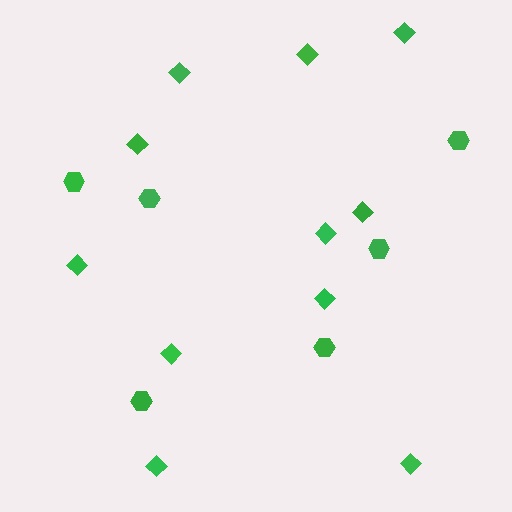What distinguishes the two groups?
There are 2 groups: one group of hexagons (6) and one group of diamonds (11).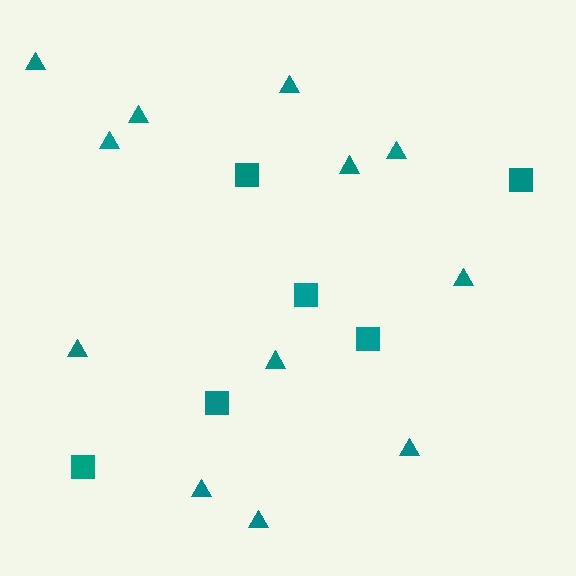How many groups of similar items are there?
There are 2 groups: one group of squares (6) and one group of triangles (12).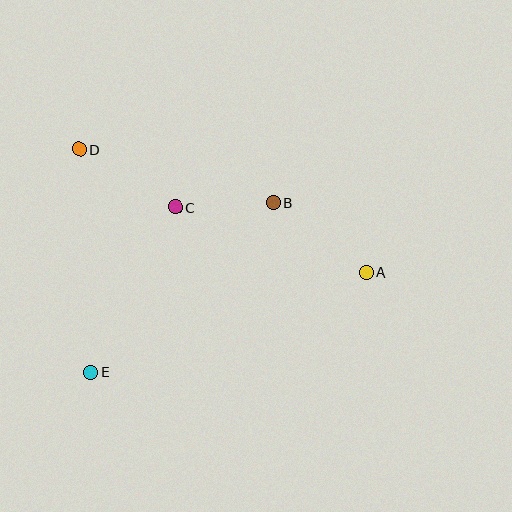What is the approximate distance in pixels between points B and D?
The distance between B and D is approximately 201 pixels.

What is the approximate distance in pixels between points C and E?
The distance between C and E is approximately 185 pixels.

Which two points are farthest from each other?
Points A and D are farthest from each other.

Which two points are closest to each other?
Points B and C are closest to each other.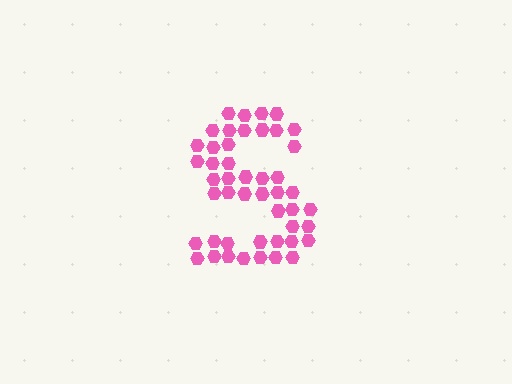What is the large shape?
The large shape is the letter S.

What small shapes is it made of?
It is made of small hexagons.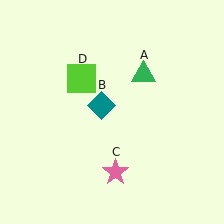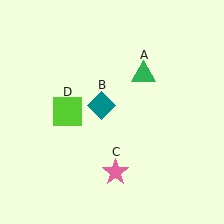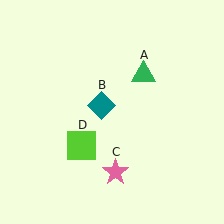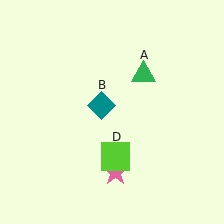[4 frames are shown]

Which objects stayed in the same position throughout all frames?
Green triangle (object A) and teal diamond (object B) and pink star (object C) remained stationary.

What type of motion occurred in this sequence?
The lime square (object D) rotated counterclockwise around the center of the scene.